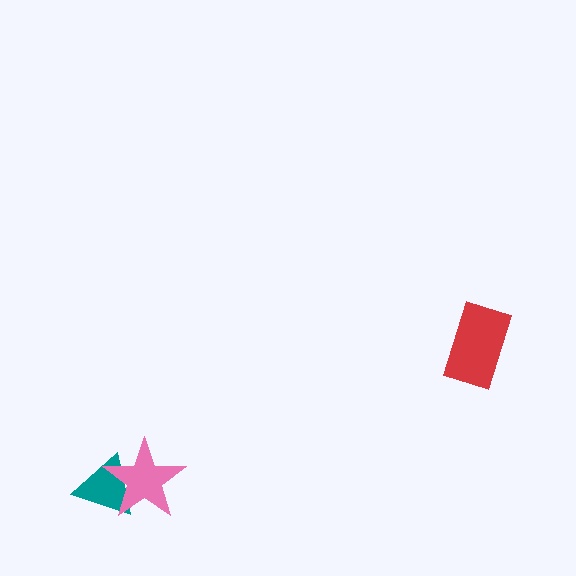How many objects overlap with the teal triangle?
1 object overlaps with the teal triangle.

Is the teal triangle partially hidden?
Yes, it is partially covered by another shape.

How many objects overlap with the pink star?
1 object overlaps with the pink star.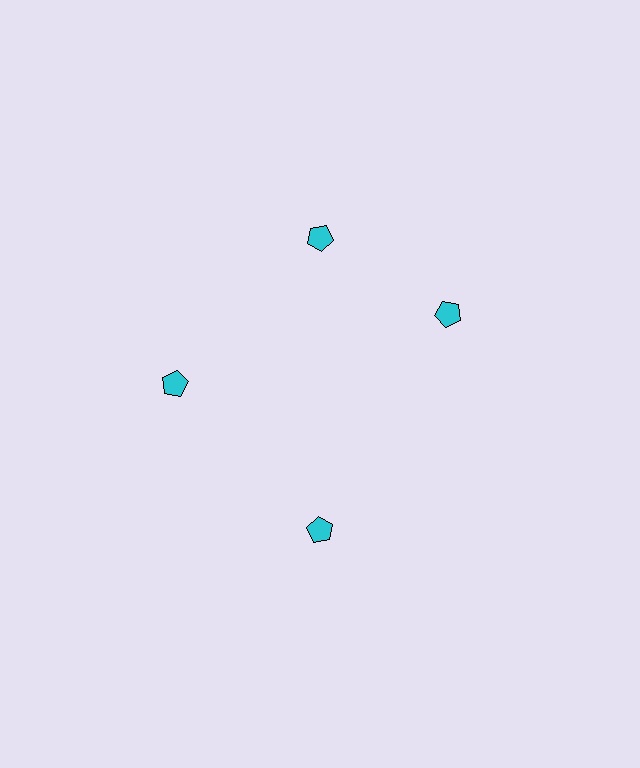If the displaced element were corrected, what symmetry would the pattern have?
It would have 4-fold rotational symmetry — the pattern would map onto itself every 90 degrees.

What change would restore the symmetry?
The symmetry would be restored by rotating it back into even spacing with its neighbors so that all 4 pentagons sit at equal angles and equal distance from the center.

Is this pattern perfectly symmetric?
No. The 4 cyan pentagons are arranged in a ring, but one element near the 3 o'clock position is rotated out of alignment along the ring, breaking the 4-fold rotational symmetry.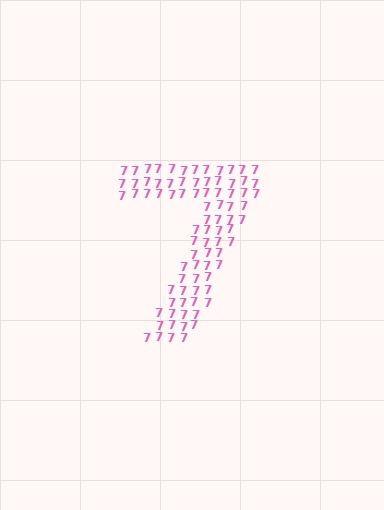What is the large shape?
The large shape is the digit 7.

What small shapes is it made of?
It is made of small digit 7's.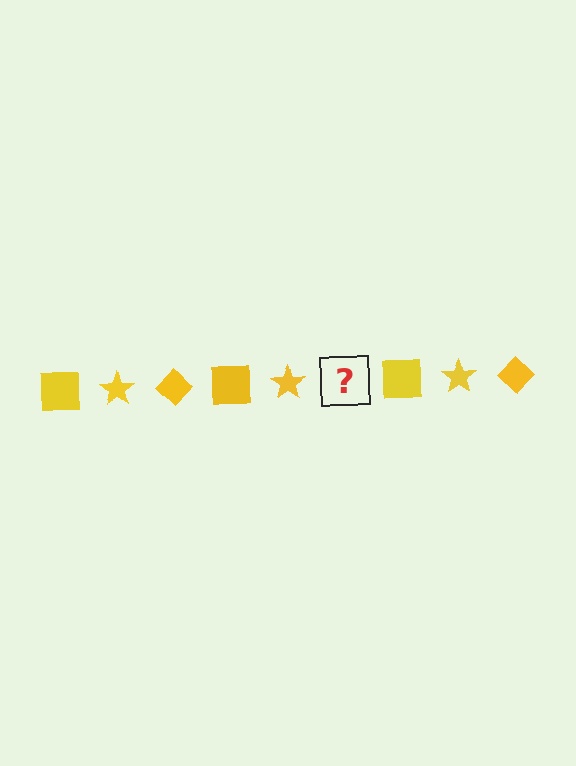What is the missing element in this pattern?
The missing element is a yellow diamond.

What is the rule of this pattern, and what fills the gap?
The rule is that the pattern cycles through square, star, diamond shapes in yellow. The gap should be filled with a yellow diamond.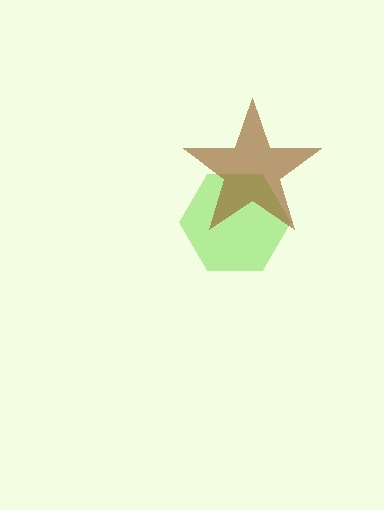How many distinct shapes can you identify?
There are 2 distinct shapes: a lime hexagon, a brown star.